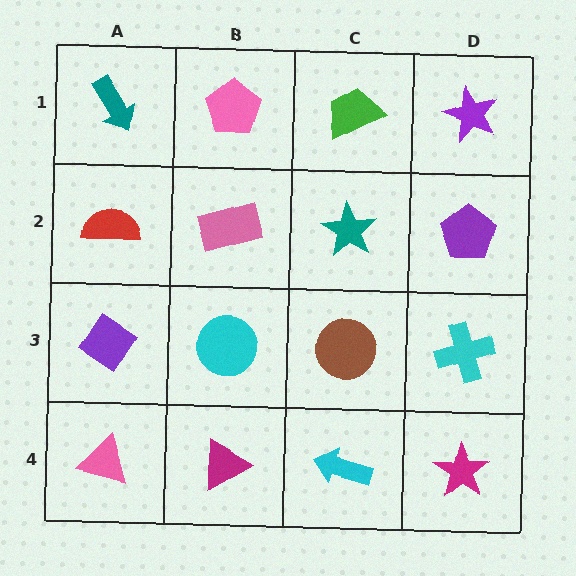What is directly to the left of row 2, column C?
A pink rectangle.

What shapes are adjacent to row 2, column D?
A purple star (row 1, column D), a cyan cross (row 3, column D), a teal star (row 2, column C).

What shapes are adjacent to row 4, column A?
A purple diamond (row 3, column A), a magenta triangle (row 4, column B).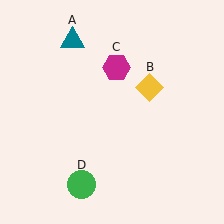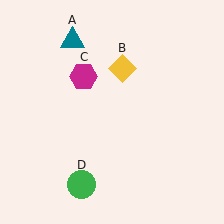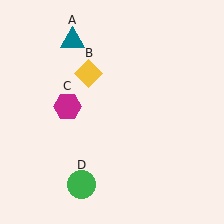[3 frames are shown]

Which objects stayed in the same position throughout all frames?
Teal triangle (object A) and green circle (object D) remained stationary.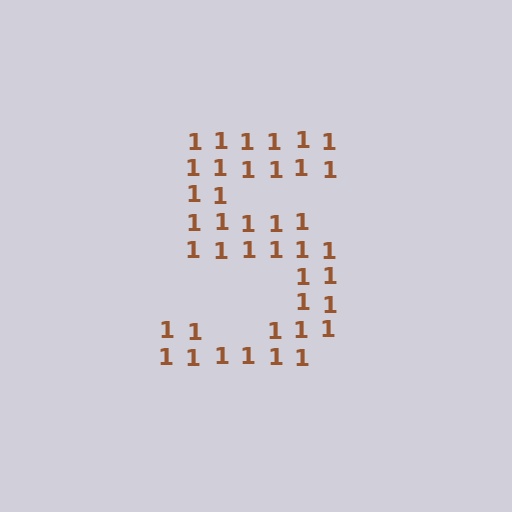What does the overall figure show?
The overall figure shows the digit 5.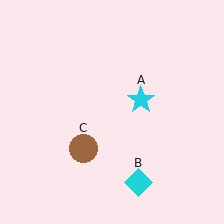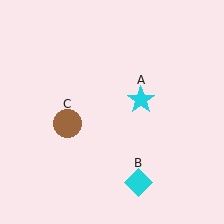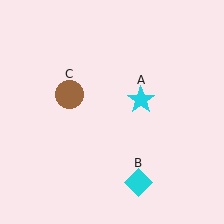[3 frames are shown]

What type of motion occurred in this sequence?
The brown circle (object C) rotated clockwise around the center of the scene.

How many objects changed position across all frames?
1 object changed position: brown circle (object C).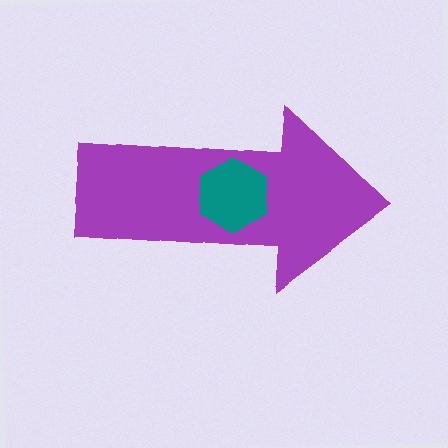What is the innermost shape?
The teal hexagon.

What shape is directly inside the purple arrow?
The teal hexagon.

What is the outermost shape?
The purple arrow.